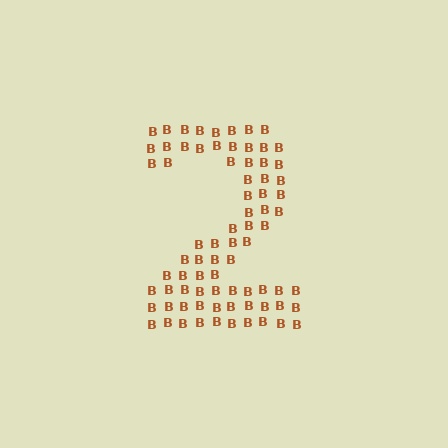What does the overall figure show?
The overall figure shows the digit 2.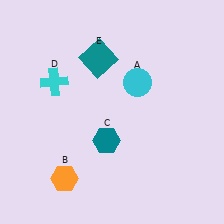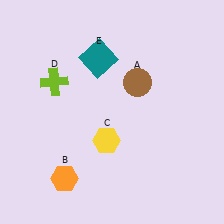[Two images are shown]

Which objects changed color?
A changed from cyan to brown. C changed from teal to yellow. D changed from cyan to lime.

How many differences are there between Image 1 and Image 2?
There are 3 differences between the two images.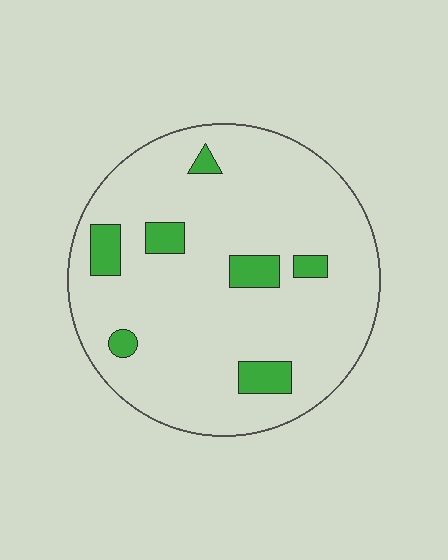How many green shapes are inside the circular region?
7.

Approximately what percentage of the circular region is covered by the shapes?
Approximately 10%.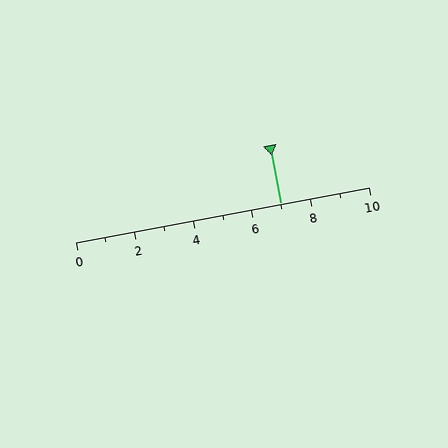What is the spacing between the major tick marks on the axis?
The major ticks are spaced 2 apart.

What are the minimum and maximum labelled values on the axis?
The axis runs from 0 to 10.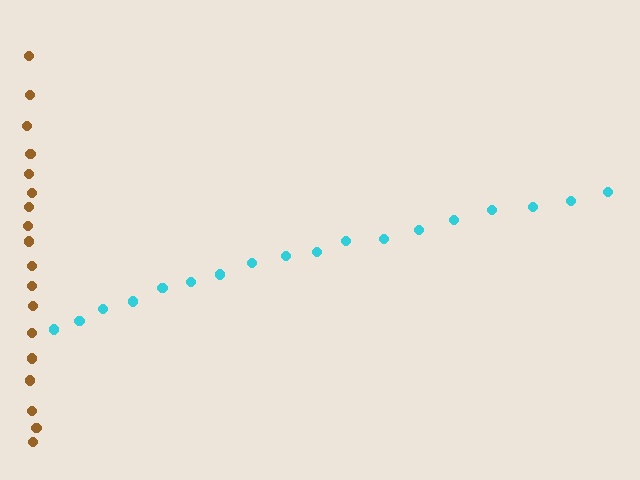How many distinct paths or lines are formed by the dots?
There are 2 distinct paths.